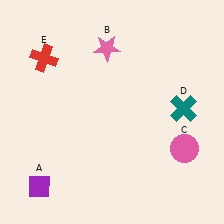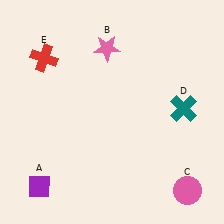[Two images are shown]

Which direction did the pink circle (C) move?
The pink circle (C) moved down.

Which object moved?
The pink circle (C) moved down.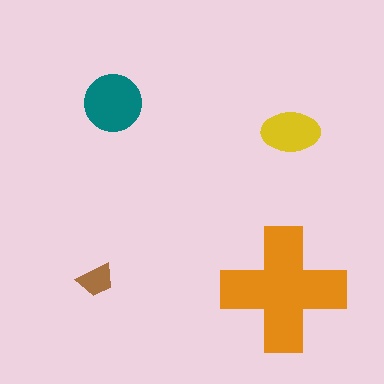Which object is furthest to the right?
The yellow ellipse is rightmost.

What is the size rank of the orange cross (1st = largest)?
1st.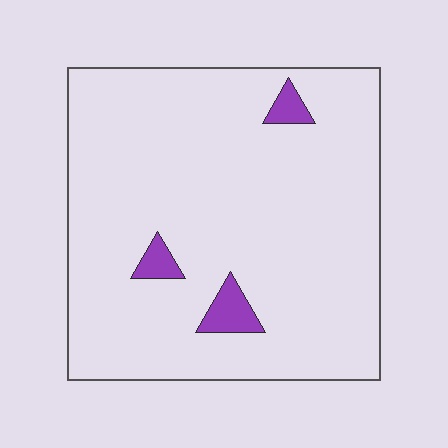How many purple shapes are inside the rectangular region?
3.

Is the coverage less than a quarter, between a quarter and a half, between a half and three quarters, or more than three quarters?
Less than a quarter.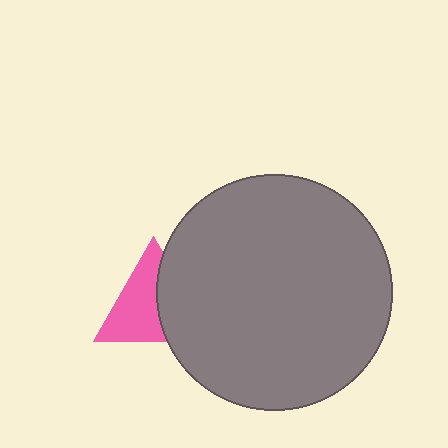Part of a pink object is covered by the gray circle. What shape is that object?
It is a triangle.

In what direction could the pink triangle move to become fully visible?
The pink triangle could move left. That would shift it out from behind the gray circle entirely.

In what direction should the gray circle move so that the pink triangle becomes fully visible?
The gray circle should move right. That is the shortest direction to clear the overlap and leave the pink triangle fully visible.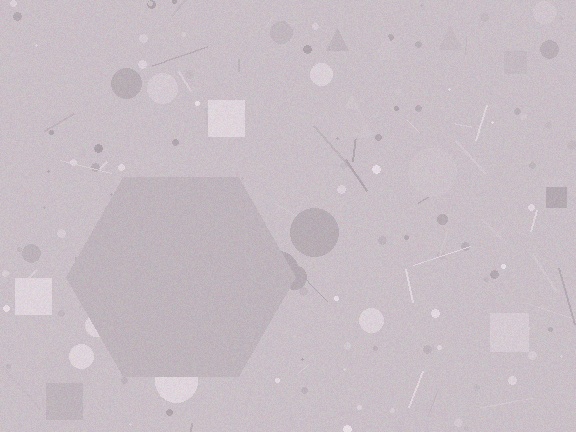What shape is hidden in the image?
A hexagon is hidden in the image.